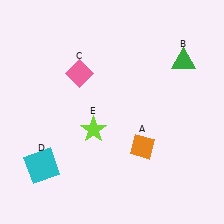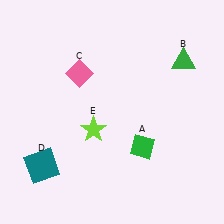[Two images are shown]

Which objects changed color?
A changed from orange to green. D changed from cyan to teal.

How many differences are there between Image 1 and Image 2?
There are 2 differences between the two images.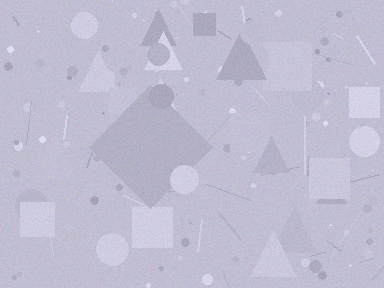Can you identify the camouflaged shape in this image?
The camouflaged shape is a diamond.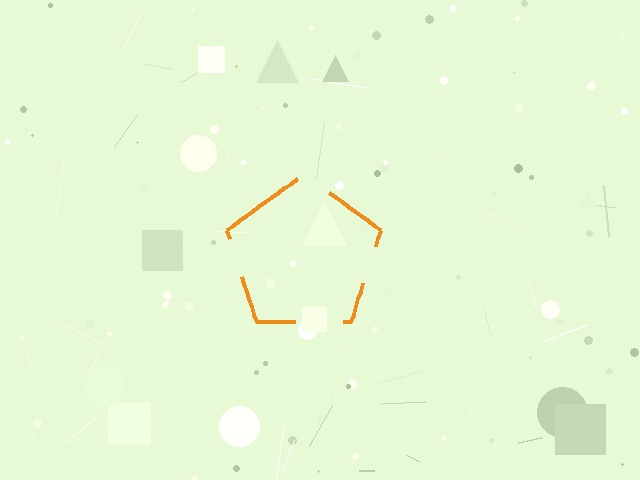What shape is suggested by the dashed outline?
The dashed outline suggests a pentagon.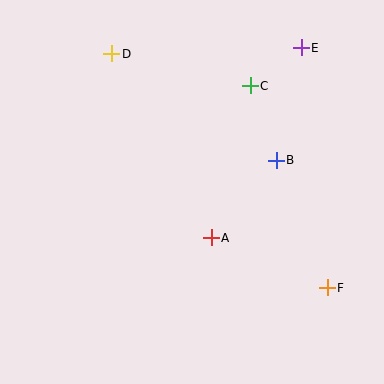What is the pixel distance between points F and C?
The distance between F and C is 216 pixels.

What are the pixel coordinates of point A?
Point A is at (211, 238).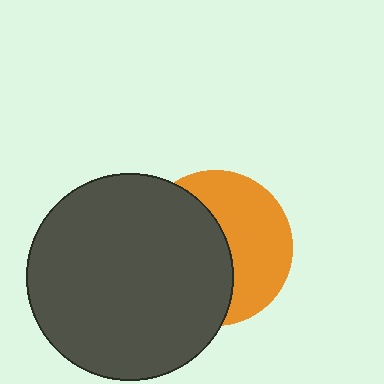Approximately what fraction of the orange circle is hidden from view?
Roughly 52% of the orange circle is hidden behind the dark gray circle.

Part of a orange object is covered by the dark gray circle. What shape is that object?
It is a circle.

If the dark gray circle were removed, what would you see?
You would see the complete orange circle.